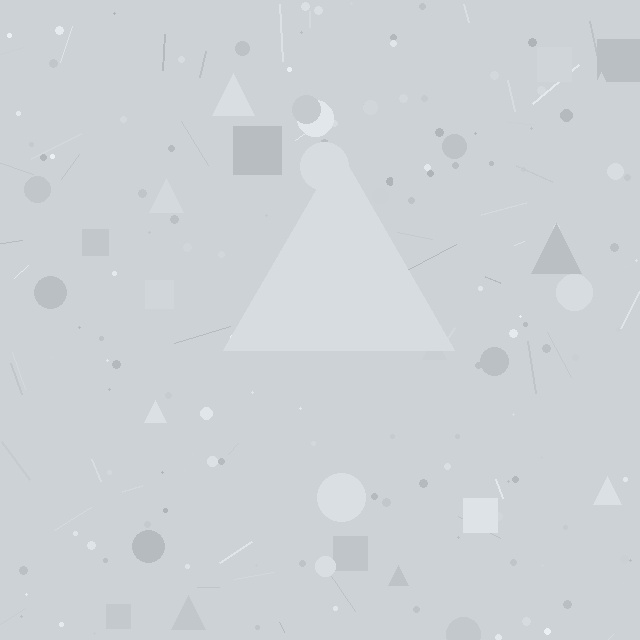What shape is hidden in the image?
A triangle is hidden in the image.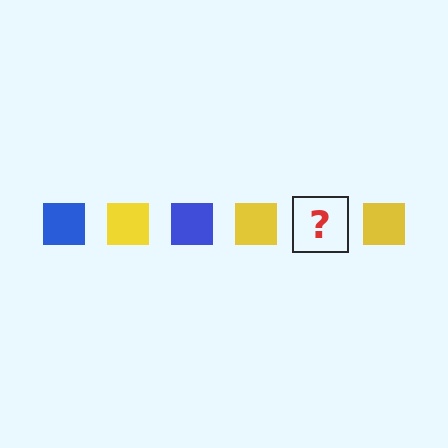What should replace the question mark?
The question mark should be replaced with a blue square.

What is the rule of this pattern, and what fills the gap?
The rule is that the pattern cycles through blue, yellow squares. The gap should be filled with a blue square.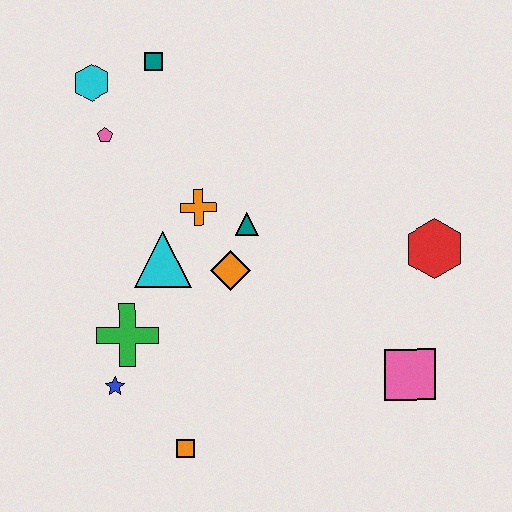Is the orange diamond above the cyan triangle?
No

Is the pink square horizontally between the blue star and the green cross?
No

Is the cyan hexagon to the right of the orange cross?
No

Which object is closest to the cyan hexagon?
The pink pentagon is closest to the cyan hexagon.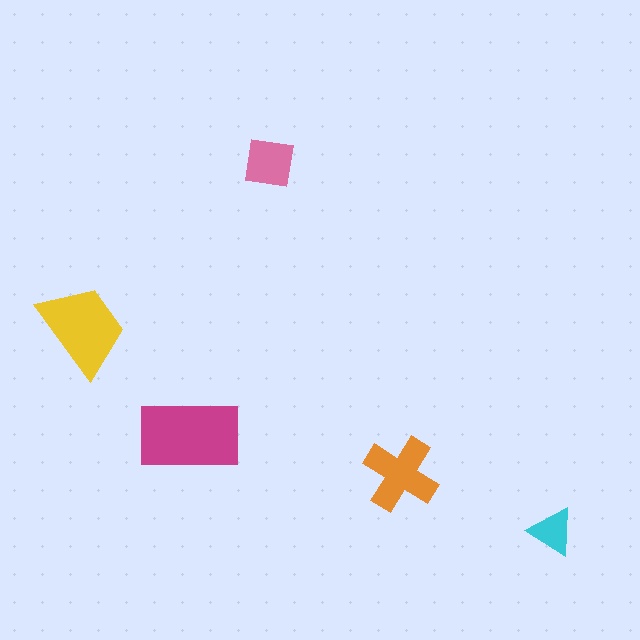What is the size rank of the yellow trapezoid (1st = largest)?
2nd.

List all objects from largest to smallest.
The magenta rectangle, the yellow trapezoid, the orange cross, the pink square, the cyan triangle.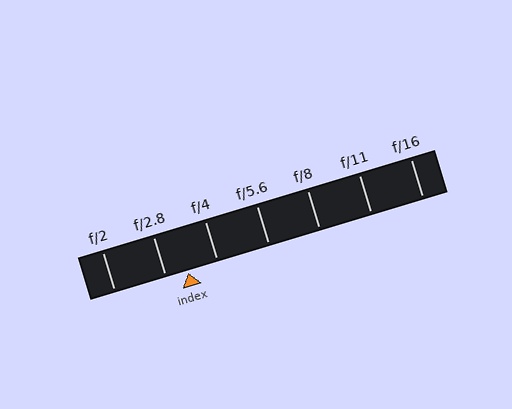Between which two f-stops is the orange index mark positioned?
The index mark is between f/2.8 and f/4.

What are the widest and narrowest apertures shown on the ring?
The widest aperture shown is f/2 and the narrowest is f/16.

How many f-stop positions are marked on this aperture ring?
There are 7 f-stop positions marked.